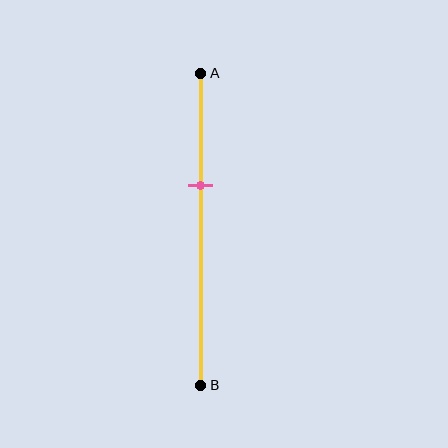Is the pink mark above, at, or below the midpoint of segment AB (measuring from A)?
The pink mark is above the midpoint of segment AB.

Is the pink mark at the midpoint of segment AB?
No, the mark is at about 35% from A, not at the 50% midpoint.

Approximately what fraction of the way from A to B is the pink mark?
The pink mark is approximately 35% of the way from A to B.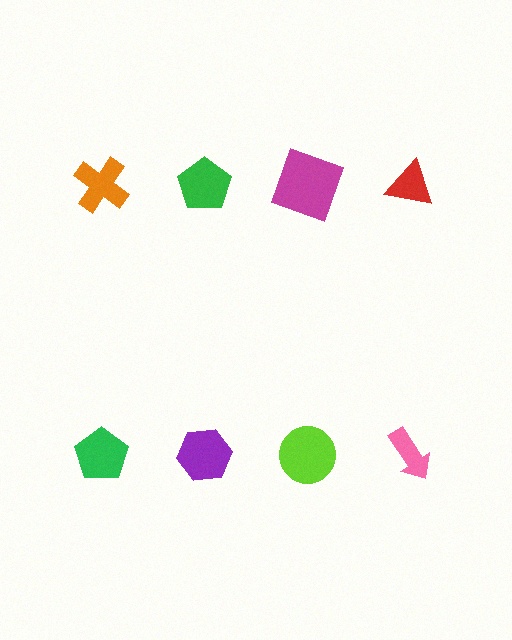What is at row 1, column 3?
A magenta square.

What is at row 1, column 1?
An orange cross.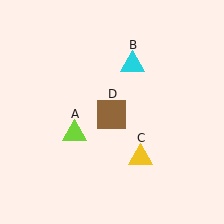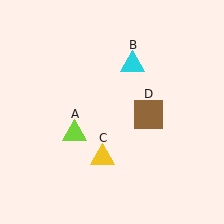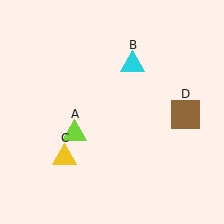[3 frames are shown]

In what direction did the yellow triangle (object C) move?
The yellow triangle (object C) moved left.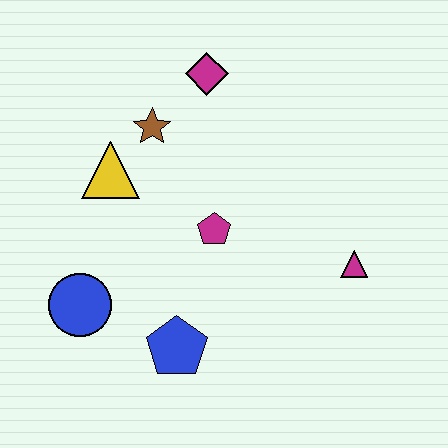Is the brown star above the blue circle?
Yes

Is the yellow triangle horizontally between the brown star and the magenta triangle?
No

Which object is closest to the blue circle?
The blue pentagon is closest to the blue circle.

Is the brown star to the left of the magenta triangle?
Yes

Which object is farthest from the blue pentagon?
The magenta diamond is farthest from the blue pentagon.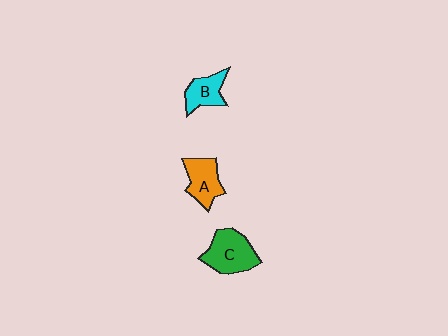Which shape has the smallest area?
Shape B (cyan).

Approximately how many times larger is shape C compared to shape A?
Approximately 1.3 times.